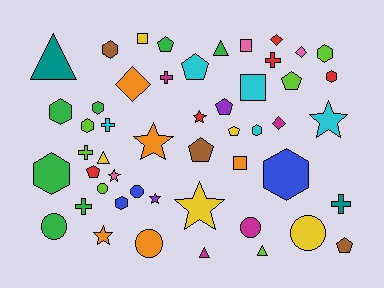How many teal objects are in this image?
There are 2 teal objects.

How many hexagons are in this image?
There are 10 hexagons.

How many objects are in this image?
There are 50 objects.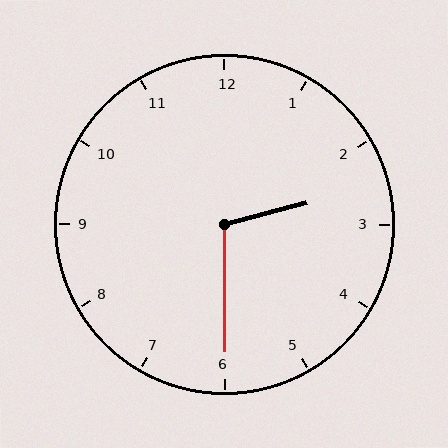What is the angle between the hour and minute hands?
Approximately 105 degrees.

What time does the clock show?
2:30.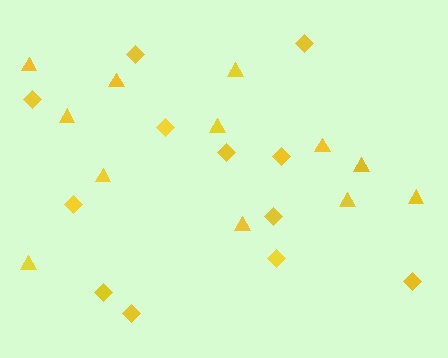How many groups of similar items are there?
There are 2 groups: one group of diamonds (12) and one group of triangles (12).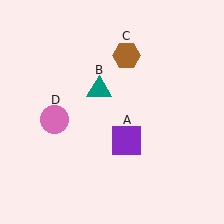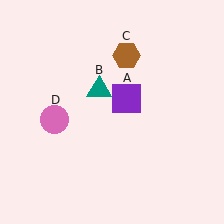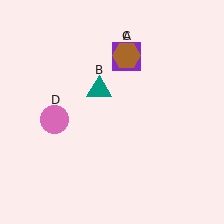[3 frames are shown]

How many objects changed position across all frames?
1 object changed position: purple square (object A).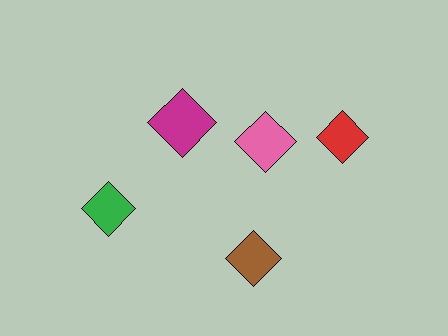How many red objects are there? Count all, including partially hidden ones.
There is 1 red object.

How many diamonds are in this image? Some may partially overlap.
There are 5 diamonds.